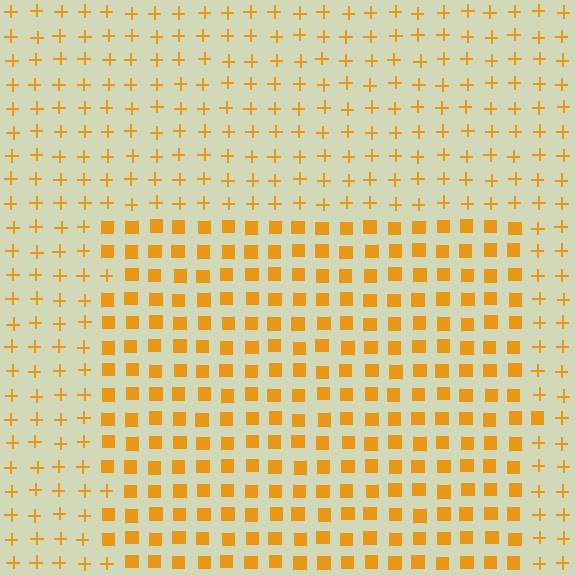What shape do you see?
I see a rectangle.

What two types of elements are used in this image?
The image uses squares inside the rectangle region and plus signs outside it.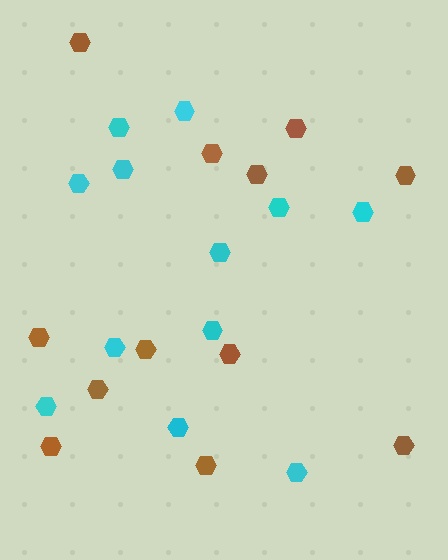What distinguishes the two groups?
There are 2 groups: one group of brown hexagons (12) and one group of cyan hexagons (12).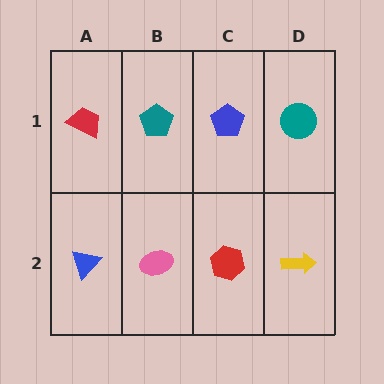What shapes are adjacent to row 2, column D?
A teal circle (row 1, column D), a red hexagon (row 2, column C).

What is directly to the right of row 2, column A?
A pink ellipse.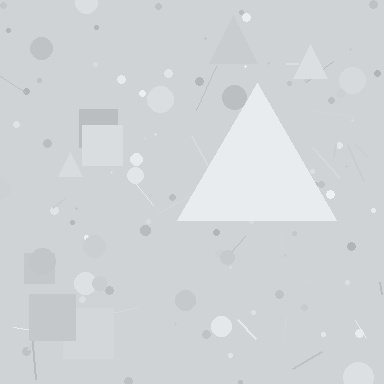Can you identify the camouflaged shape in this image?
The camouflaged shape is a triangle.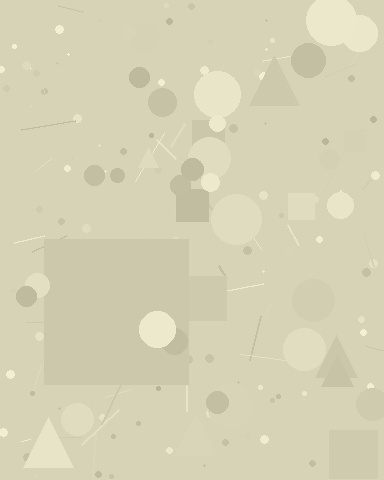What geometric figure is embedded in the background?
A square is embedded in the background.